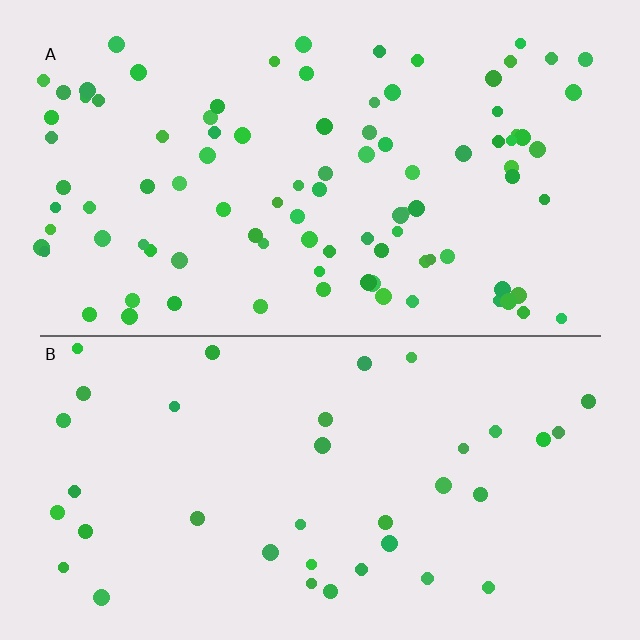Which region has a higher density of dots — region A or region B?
A (the top).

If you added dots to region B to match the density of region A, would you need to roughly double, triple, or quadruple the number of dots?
Approximately triple.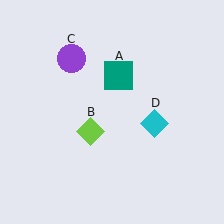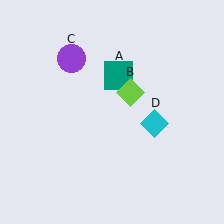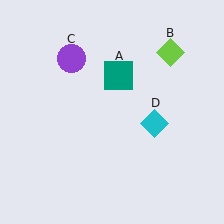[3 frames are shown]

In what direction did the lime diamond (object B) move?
The lime diamond (object B) moved up and to the right.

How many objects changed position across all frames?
1 object changed position: lime diamond (object B).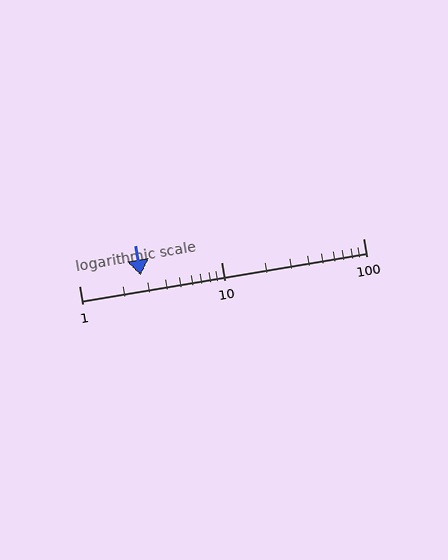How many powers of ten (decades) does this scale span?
The scale spans 2 decades, from 1 to 100.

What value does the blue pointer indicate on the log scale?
The pointer indicates approximately 2.7.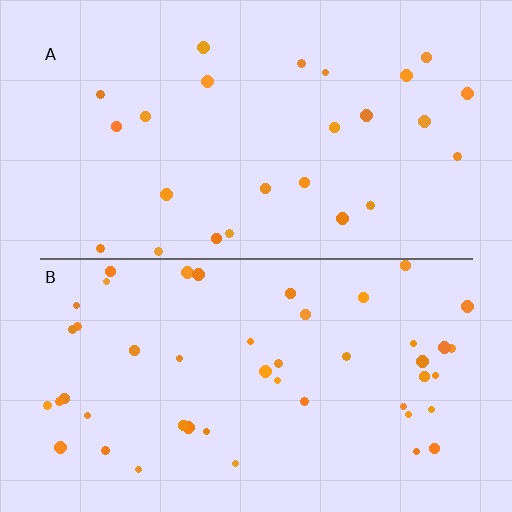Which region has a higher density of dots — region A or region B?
B (the bottom).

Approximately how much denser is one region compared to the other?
Approximately 1.9× — region B over region A.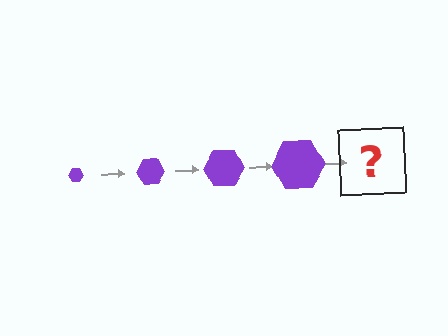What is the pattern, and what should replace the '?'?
The pattern is that the hexagon gets progressively larger each step. The '?' should be a purple hexagon, larger than the previous one.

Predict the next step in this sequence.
The next step is a purple hexagon, larger than the previous one.